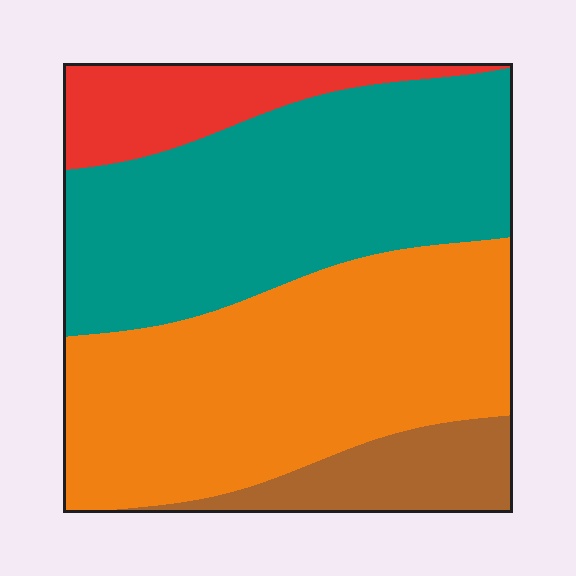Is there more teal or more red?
Teal.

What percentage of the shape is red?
Red takes up about one tenth (1/10) of the shape.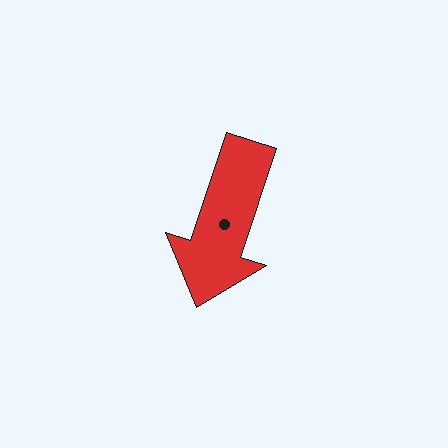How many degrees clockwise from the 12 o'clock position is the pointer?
Approximately 198 degrees.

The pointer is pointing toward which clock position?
Roughly 7 o'clock.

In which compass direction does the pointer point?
South.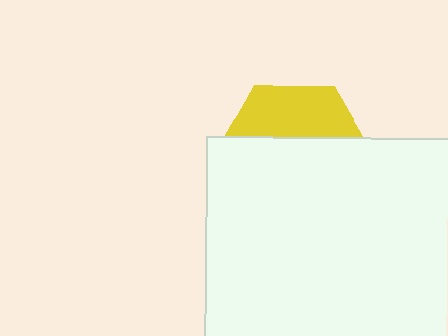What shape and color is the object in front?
The object in front is a white square.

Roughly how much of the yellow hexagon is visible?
A small part of it is visible (roughly 33%).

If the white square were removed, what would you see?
You would see the complete yellow hexagon.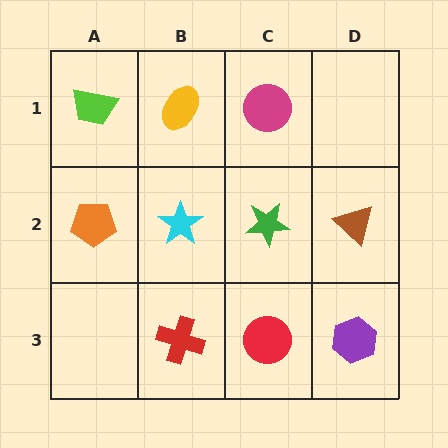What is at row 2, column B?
A cyan star.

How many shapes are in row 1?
3 shapes.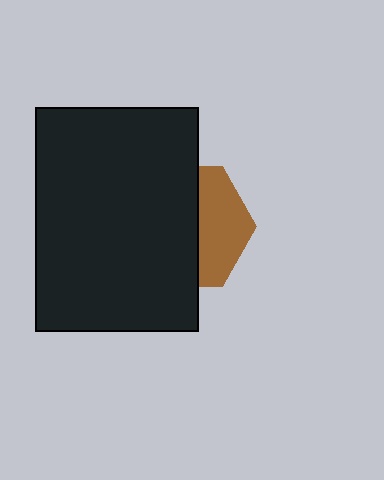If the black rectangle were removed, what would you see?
You would see the complete brown hexagon.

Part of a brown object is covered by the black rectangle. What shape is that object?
It is a hexagon.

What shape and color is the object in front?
The object in front is a black rectangle.